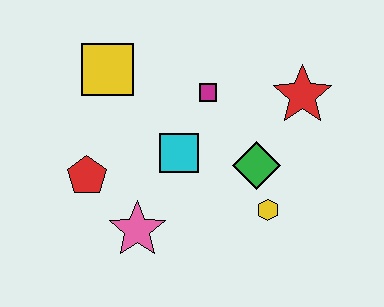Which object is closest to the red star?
The green diamond is closest to the red star.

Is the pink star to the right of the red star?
No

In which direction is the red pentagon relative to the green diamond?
The red pentagon is to the left of the green diamond.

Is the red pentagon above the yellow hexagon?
Yes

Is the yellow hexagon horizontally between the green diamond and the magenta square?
No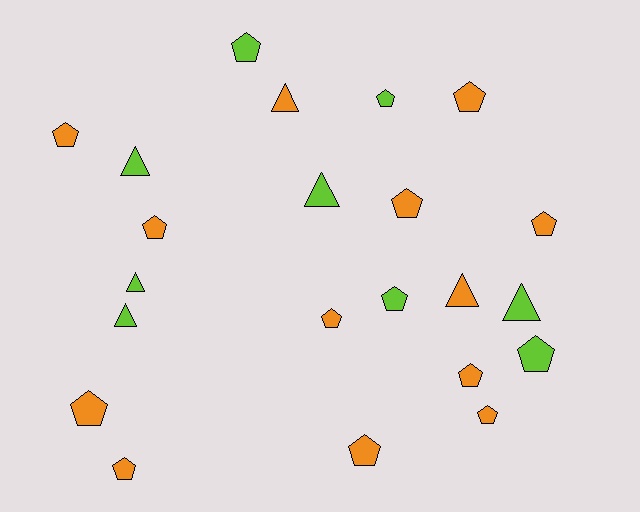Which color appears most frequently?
Orange, with 13 objects.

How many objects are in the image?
There are 22 objects.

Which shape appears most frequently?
Pentagon, with 15 objects.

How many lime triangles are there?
There are 5 lime triangles.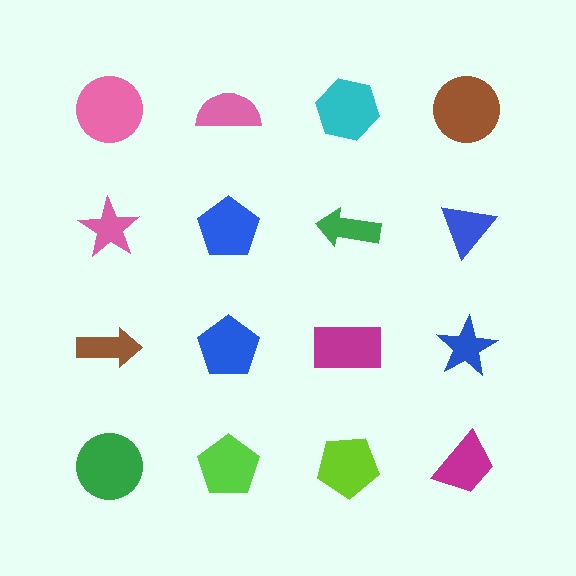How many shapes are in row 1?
4 shapes.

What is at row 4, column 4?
A magenta trapezoid.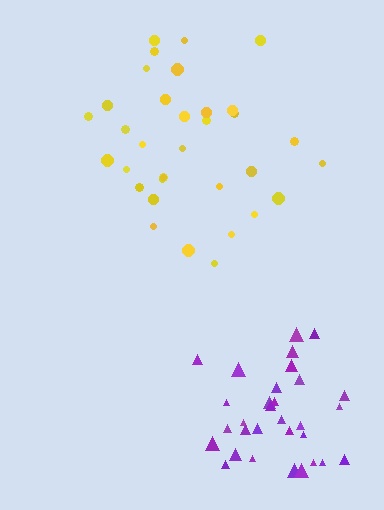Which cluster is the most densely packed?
Purple.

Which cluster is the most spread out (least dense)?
Yellow.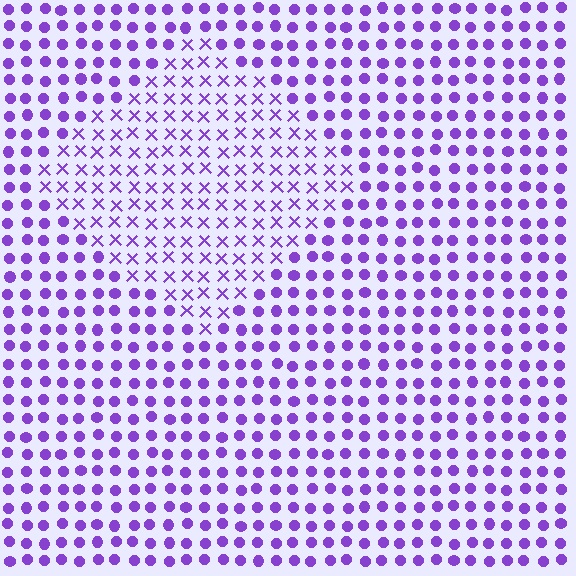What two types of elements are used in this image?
The image uses X marks inside the diamond region and circles outside it.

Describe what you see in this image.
The image is filled with small purple elements arranged in a uniform grid. A diamond-shaped region contains X marks, while the surrounding area contains circles. The boundary is defined purely by the change in element shape.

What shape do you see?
I see a diamond.